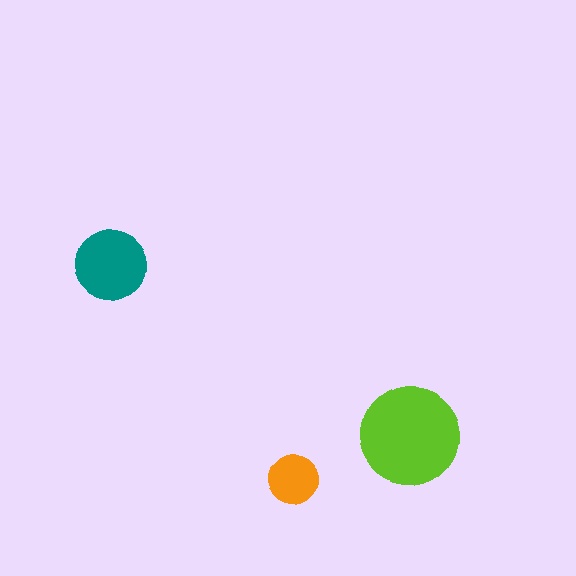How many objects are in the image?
There are 3 objects in the image.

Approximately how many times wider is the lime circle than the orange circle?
About 2 times wider.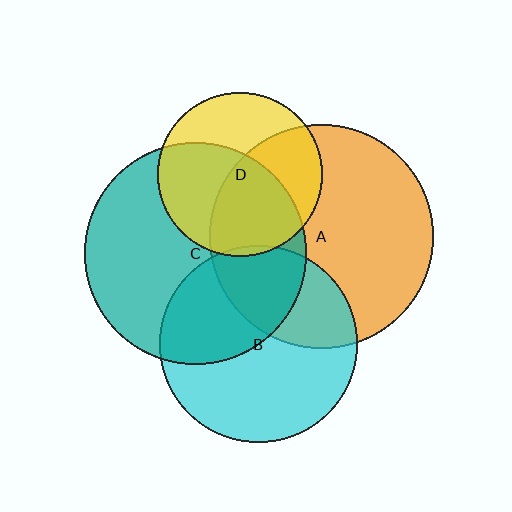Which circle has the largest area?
Circle A (orange).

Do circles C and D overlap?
Yes.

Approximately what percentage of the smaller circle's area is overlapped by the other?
Approximately 55%.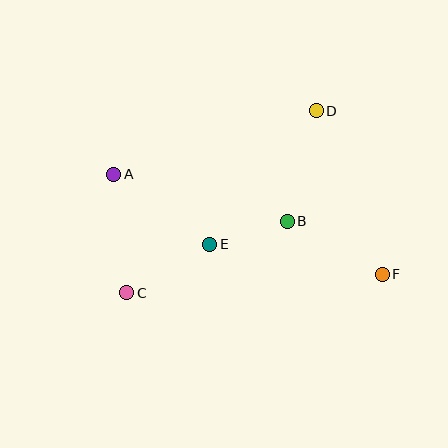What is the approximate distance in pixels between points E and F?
The distance between E and F is approximately 175 pixels.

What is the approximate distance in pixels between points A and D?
The distance between A and D is approximately 212 pixels.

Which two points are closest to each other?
Points B and E are closest to each other.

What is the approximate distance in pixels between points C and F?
The distance between C and F is approximately 256 pixels.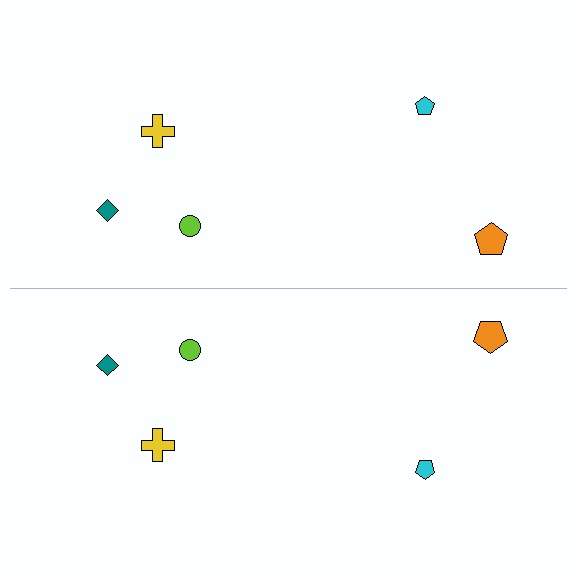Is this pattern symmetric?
Yes, this pattern has bilateral (reflection) symmetry.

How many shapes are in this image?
There are 10 shapes in this image.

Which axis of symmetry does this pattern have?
The pattern has a horizontal axis of symmetry running through the center of the image.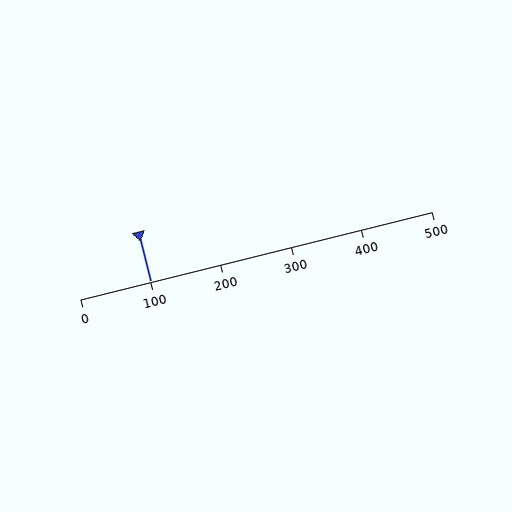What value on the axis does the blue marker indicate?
The marker indicates approximately 100.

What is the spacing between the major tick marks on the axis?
The major ticks are spaced 100 apart.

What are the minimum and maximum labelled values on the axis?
The axis runs from 0 to 500.